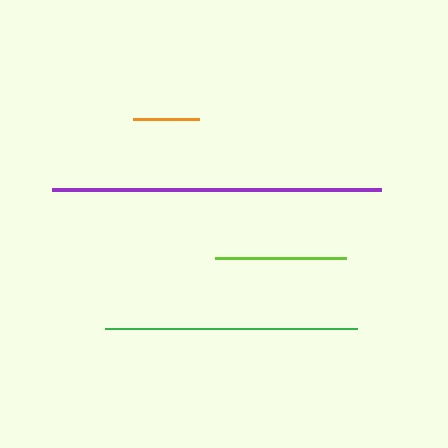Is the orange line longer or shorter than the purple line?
The purple line is longer than the orange line.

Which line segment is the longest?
The purple line is the longest at approximately 329 pixels.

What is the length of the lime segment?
The lime segment is approximately 131 pixels long.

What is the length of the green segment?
The green segment is approximately 252 pixels long.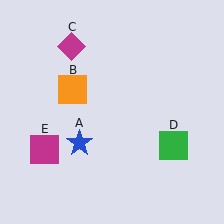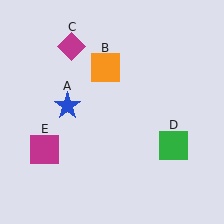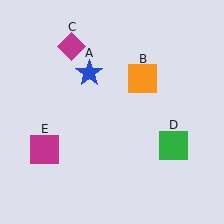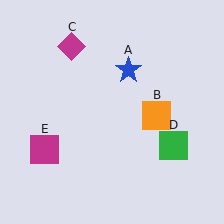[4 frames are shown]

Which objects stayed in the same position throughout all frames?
Magenta diamond (object C) and green square (object D) and magenta square (object E) remained stationary.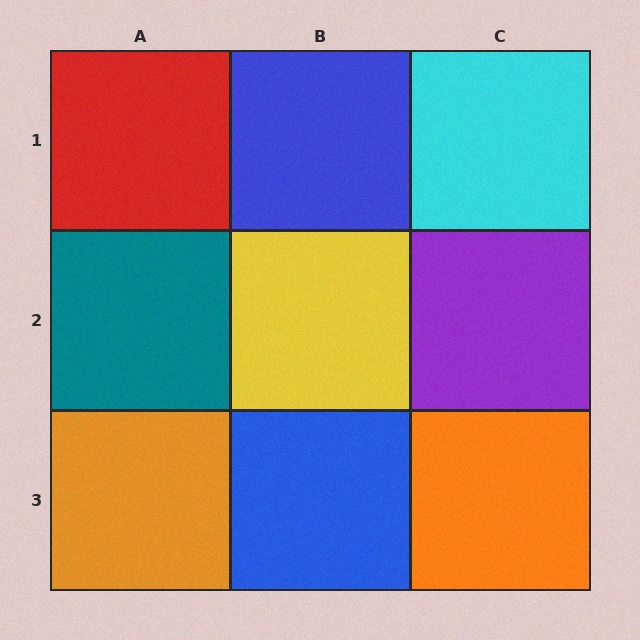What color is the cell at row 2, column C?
Purple.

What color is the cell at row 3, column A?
Orange.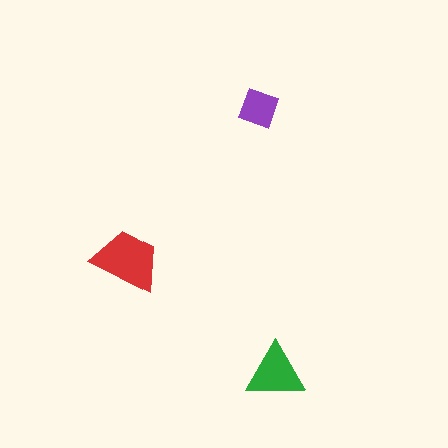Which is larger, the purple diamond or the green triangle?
The green triangle.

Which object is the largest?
The red trapezoid.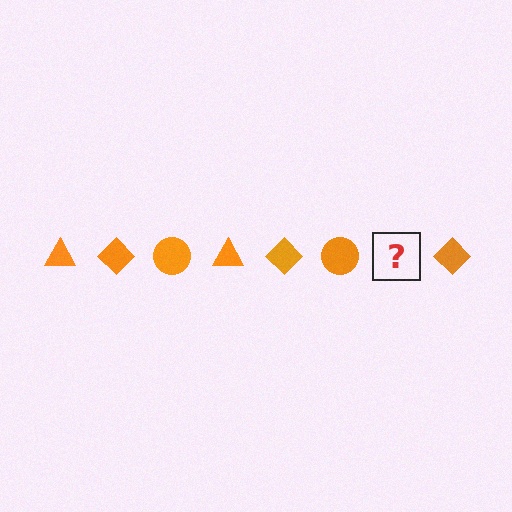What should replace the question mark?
The question mark should be replaced with an orange triangle.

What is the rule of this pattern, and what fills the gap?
The rule is that the pattern cycles through triangle, diamond, circle shapes in orange. The gap should be filled with an orange triangle.